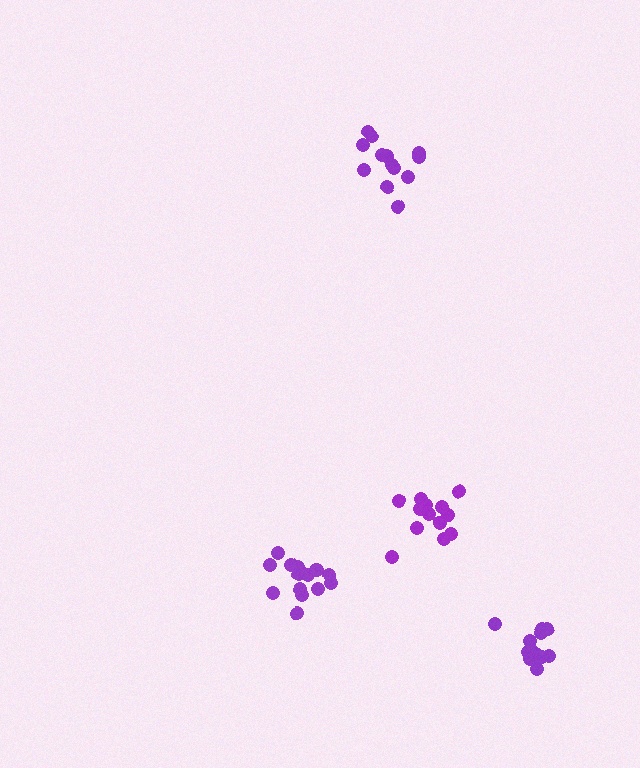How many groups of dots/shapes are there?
There are 4 groups.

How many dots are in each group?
Group 1: 14 dots, Group 2: 14 dots, Group 3: 14 dots, Group 4: 16 dots (58 total).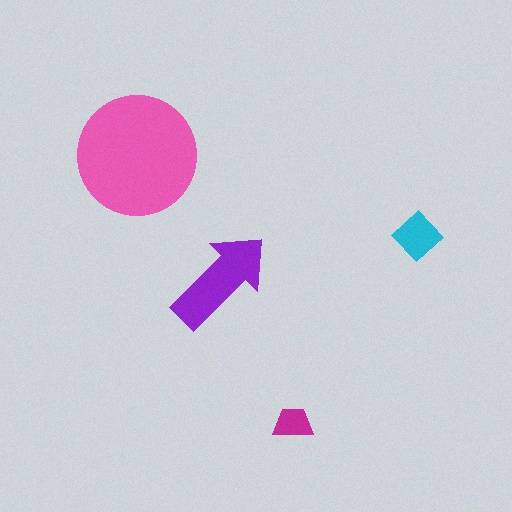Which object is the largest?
The pink circle.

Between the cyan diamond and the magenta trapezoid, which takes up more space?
The cyan diamond.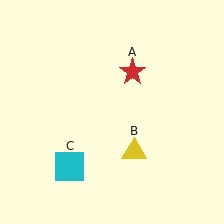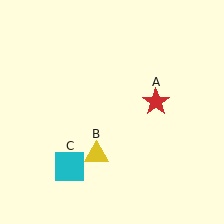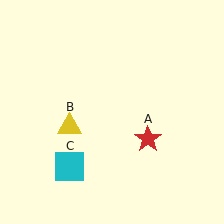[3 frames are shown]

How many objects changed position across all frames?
2 objects changed position: red star (object A), yellow triangle (object B).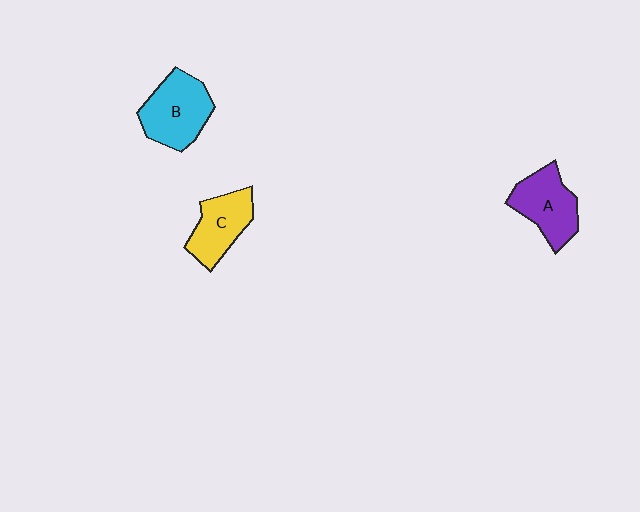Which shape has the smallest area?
Shape C (yellow).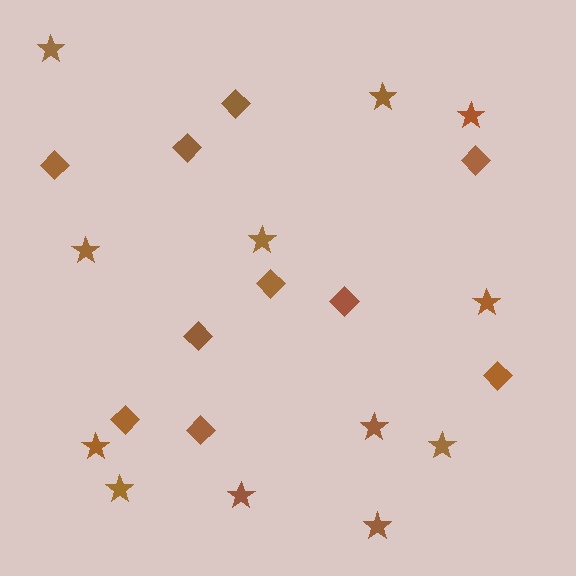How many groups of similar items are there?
There are 2 groups: one group of diamonds (10) and one group of stars (12).